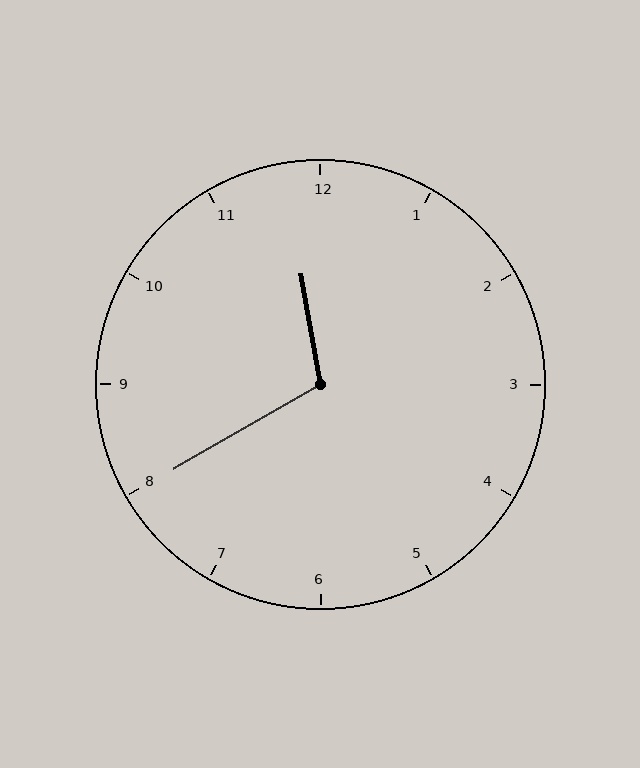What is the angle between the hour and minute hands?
Approximately 110 degrees.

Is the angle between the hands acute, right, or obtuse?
It is obtuse.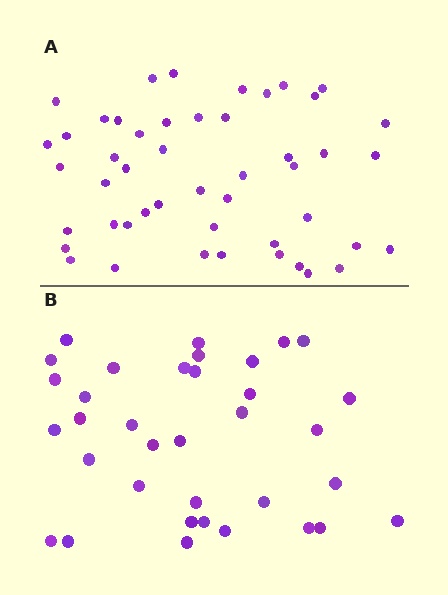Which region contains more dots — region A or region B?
Region A (the top region) has more dots.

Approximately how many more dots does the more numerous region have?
Region A has approximately 15 more dots than region B.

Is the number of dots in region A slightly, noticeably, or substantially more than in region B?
Region A has noticeably more, but not dramatically so. The ratio is roughly 1.4 to 1.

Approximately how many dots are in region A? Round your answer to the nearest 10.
About 50 dots. (The exact count is 48, which rounds to 50.)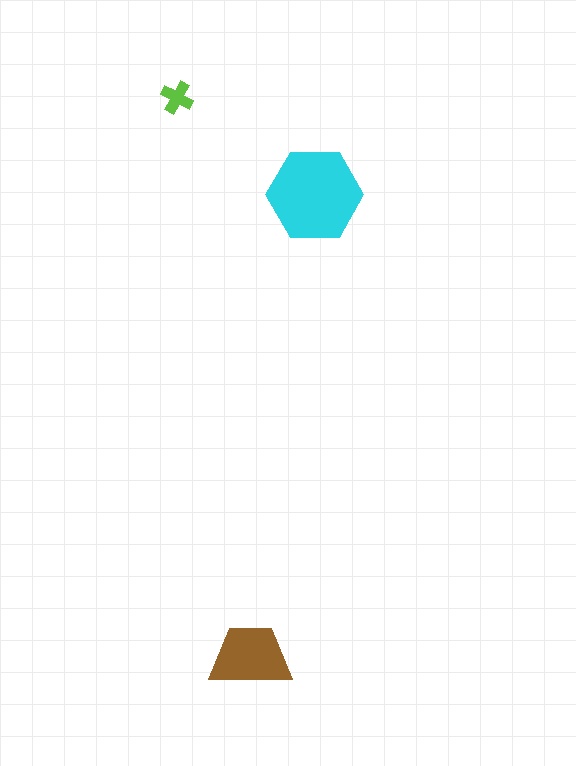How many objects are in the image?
There are 3 objects in the image.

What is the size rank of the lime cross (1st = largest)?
3rd.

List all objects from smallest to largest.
The lime cross, the brown trapezoid, the cyan hexagon.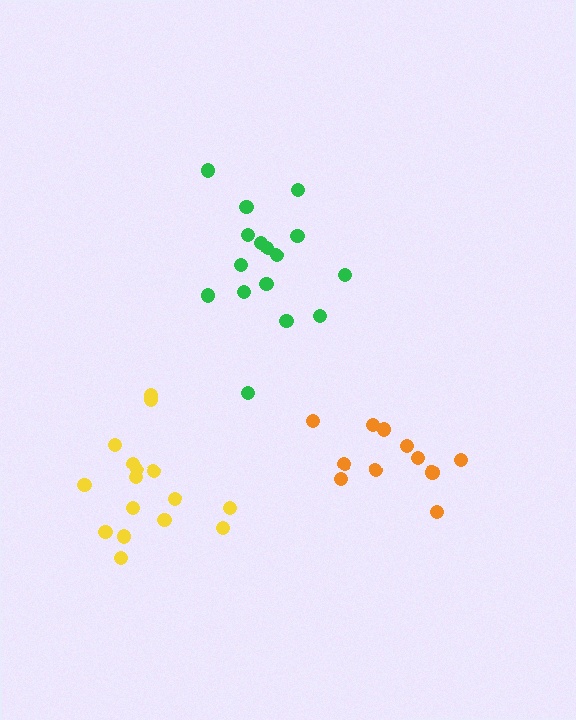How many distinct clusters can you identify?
There are 3 distinct clusters.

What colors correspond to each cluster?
The clusters are colored: yellow, green, orange.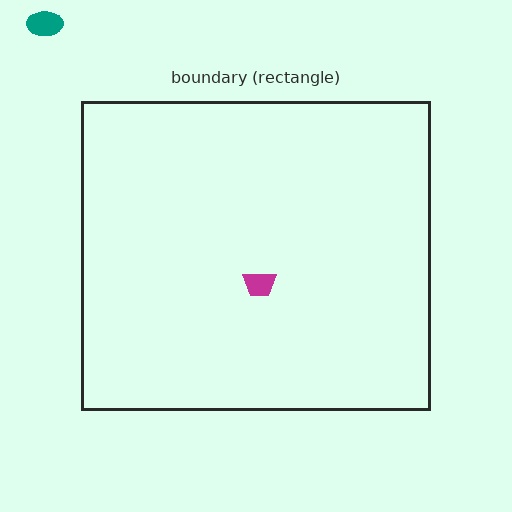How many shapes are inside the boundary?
1 inside, 1 outside.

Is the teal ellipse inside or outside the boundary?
Outside.